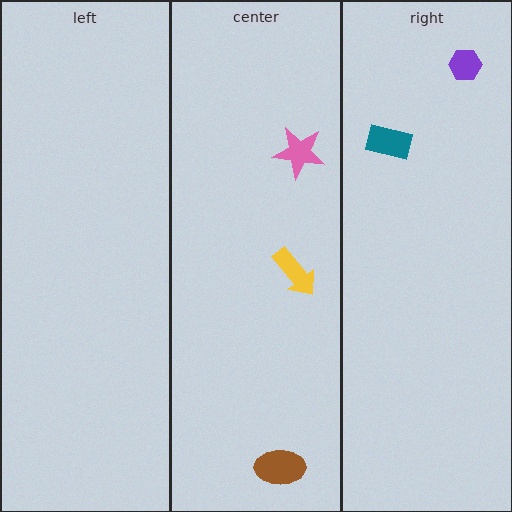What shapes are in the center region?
The brown ellipse, the pink star, the yellow arrow.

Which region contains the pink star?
The center region.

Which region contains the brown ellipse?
The center region.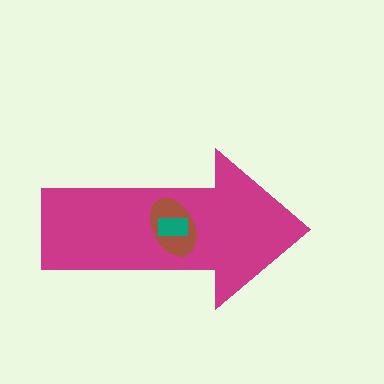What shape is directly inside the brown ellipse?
The teal rectangle.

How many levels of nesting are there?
3.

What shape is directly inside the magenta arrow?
The brown ellipse.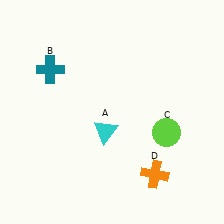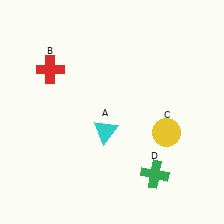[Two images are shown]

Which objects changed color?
B changed from teal to red. C changed from lime to yellow. D changed from orange to green.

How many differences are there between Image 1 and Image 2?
There are 3 differences between the two images.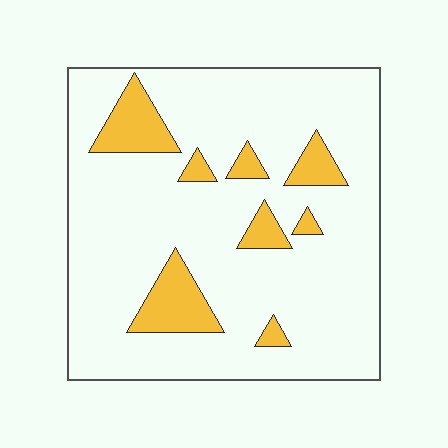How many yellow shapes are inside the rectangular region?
8.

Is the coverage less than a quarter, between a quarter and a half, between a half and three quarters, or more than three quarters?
Less than a quarter.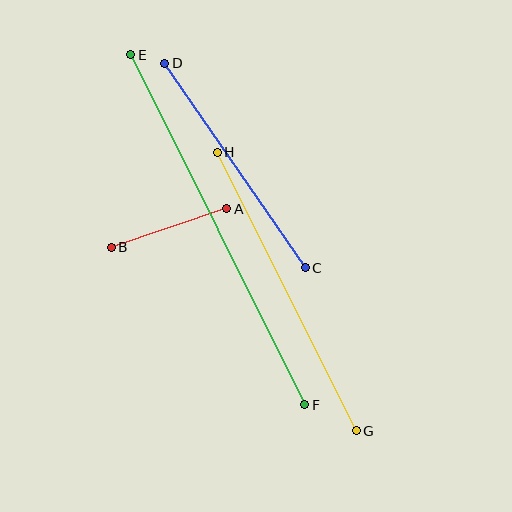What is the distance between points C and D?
The distance is approximately 248 pixels.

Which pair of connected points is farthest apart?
Points E and F are farthest apart.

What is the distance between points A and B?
The distance is approximately 122 pixels.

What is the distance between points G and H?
The distance is approximately 311 pixels.